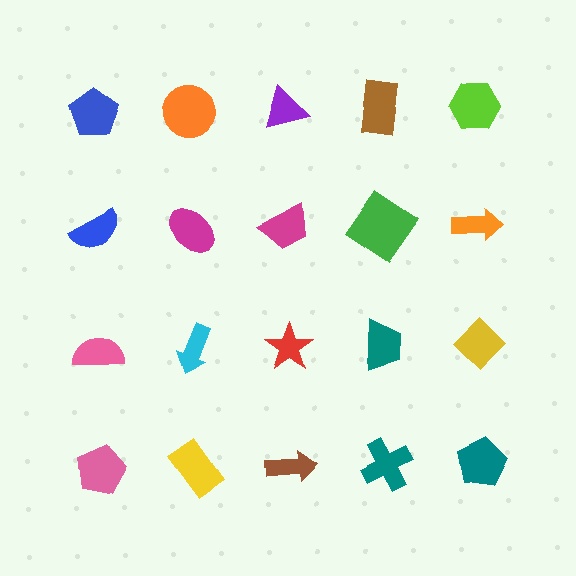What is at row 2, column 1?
A blue semicircle.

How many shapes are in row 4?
5 shapes.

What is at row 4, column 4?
A teal cross.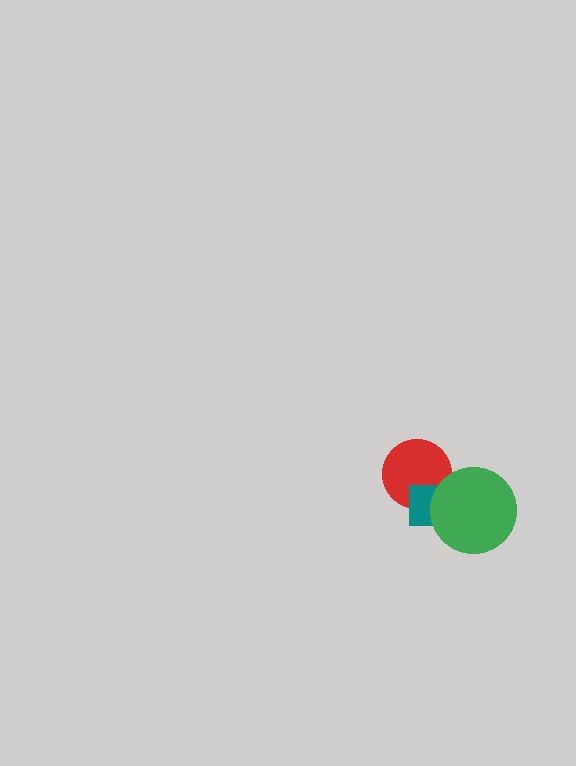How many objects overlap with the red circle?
2 objects overlap with the red circle.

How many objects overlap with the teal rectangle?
2 objects overlap with the teal rectangle.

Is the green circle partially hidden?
No, no other shape covers it.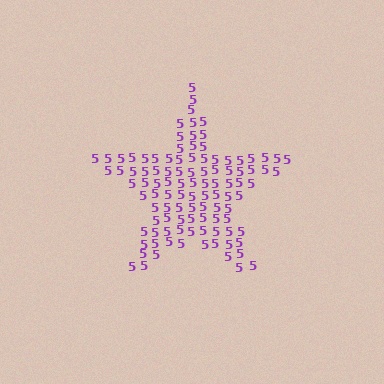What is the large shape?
The large shape is a star.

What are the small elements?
The small elements are digit 5's.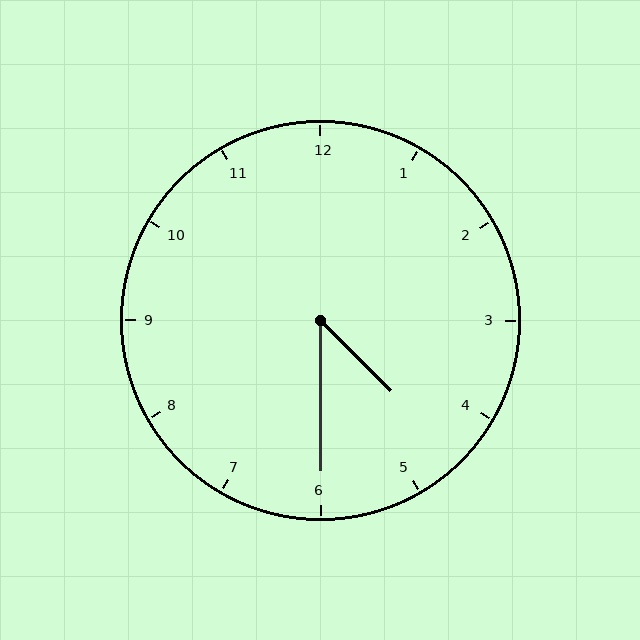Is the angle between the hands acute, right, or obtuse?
It is acute.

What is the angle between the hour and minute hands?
Approximately 45 degrees.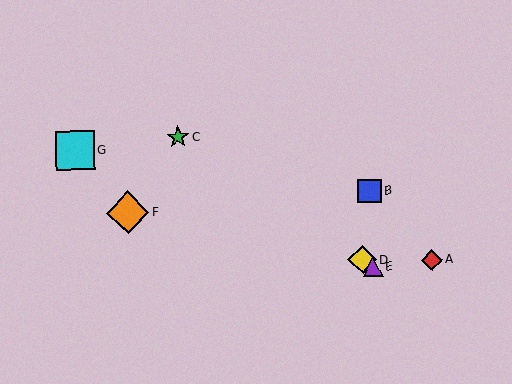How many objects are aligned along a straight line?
3 objects (C, D, E) are aligned along a straight line.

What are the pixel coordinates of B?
Object B is at (369, 191).